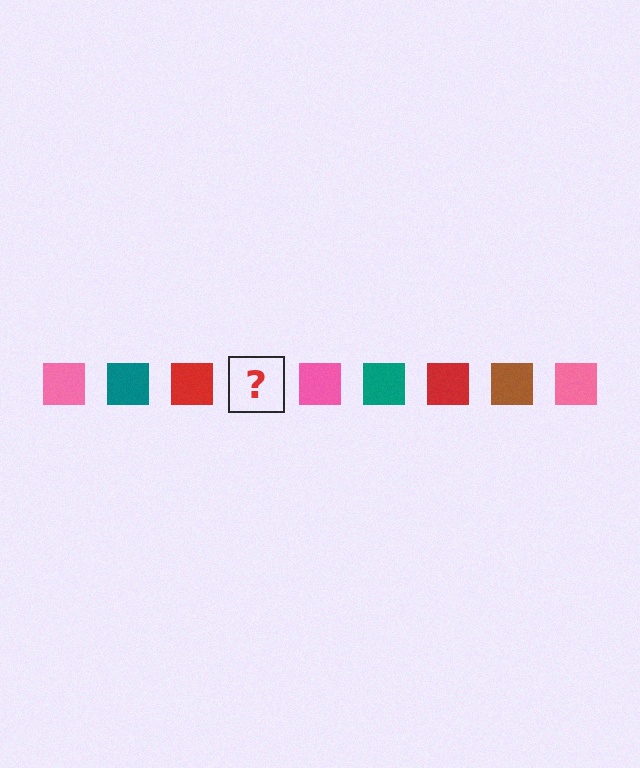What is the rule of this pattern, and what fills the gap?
The rule is that the pattern cycles through pink, teal, red, brown squares. The gap should be filled with a brown square.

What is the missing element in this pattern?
The missing element is a brown square.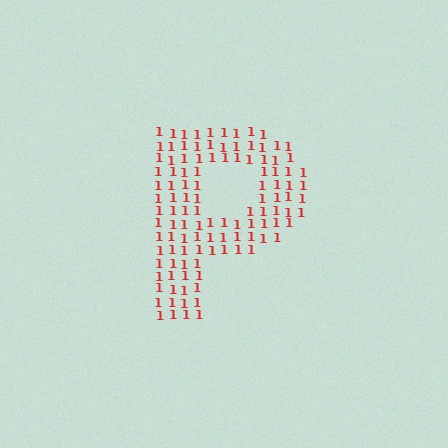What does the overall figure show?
The overall figure shows the letter P.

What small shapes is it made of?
It is made of small digit 1's.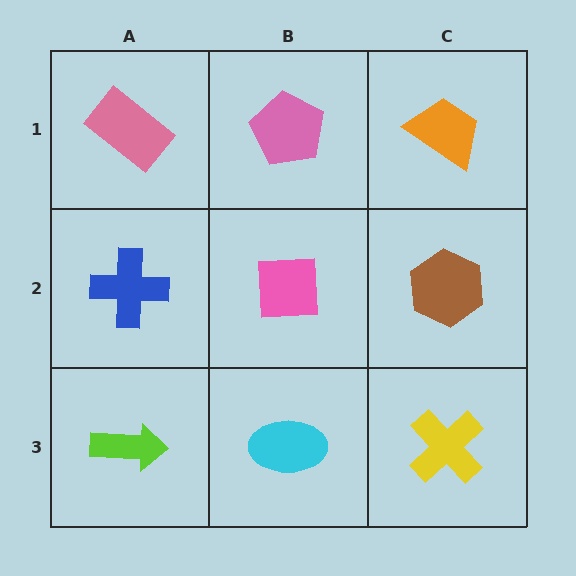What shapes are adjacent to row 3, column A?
A blue cross (row 2, column A), a cyan ellipse (row 3, column B).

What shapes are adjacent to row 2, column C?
An orange trapezoid (row 1, column C), a yellow cross (row 3, column C), a pink square (row 2, column B).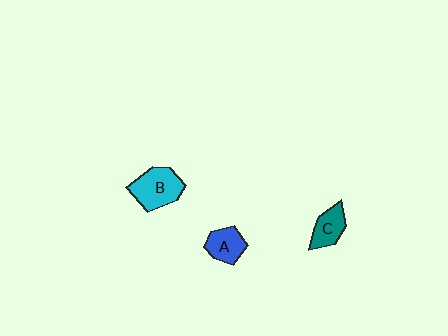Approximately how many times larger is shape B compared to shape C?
Approximately 1.6 times.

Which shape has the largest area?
Shape B (cyan).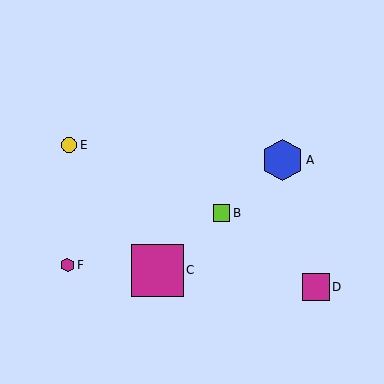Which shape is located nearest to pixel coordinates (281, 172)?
The blue hexagon (labeled A) at (282, 160) is nearest to that location.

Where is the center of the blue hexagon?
The center of the blue hexagon is at (282, 160).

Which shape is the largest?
The magenta square (labeled C) is the largest.